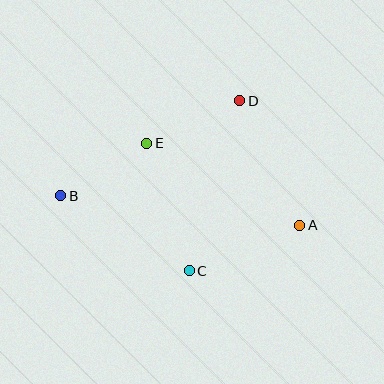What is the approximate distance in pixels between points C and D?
The distance between C and D is approximately 178 pixels.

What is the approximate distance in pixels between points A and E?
The distance between A and E is approximately 174 pixels.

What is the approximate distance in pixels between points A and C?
The distance between A and C is approximately 120 pixels.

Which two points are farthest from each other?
Points A and B are farthest from each other.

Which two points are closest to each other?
Points B and E are closest to each other.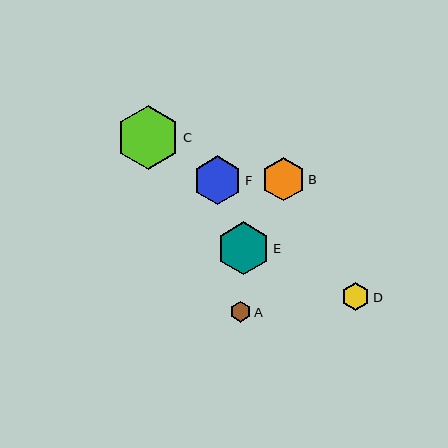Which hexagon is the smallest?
Hexagon A is the smallest with a size of approximately 21 pixels.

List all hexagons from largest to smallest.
From largest to smallest: C, E, F, B, D, A.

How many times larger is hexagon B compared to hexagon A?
Hexagon B is approximately 2.1 times the size of hexagon A.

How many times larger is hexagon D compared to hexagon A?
Hexagon D is approximately 1.4 times the size of hexagon A.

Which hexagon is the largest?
Hexagon C is the largest with a size of approximately 64 pixels.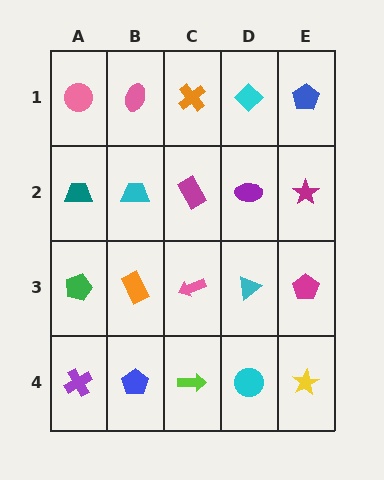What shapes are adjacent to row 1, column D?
A purple ellipse (row 2, column D), an orange cross (row 1, column C), a blue pentagon (row 1, column E).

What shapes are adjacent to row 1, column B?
A cyan trapezoid (row 2, column B), a pink circle (row 1, column A), an orange cross (row 1, column C).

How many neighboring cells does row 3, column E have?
3.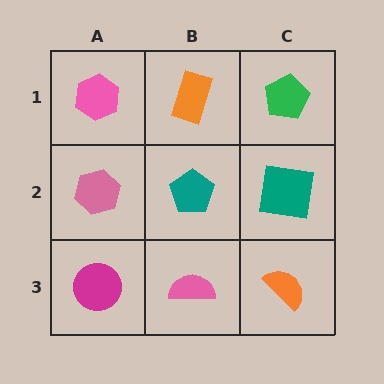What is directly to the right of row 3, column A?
A pink semicircle.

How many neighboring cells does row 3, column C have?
2.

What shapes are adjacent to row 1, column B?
A teal pentagon (row 2, column B), a pink hexagon (row 1, column A), a green pentagon (row 1, column C).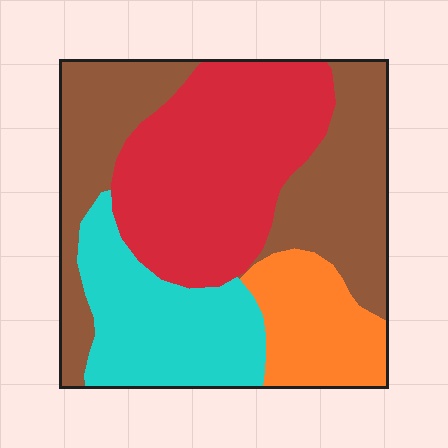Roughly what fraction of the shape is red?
Red covers about 35% of the shape.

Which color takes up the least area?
Orange, at roughly 15%.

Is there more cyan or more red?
Red.